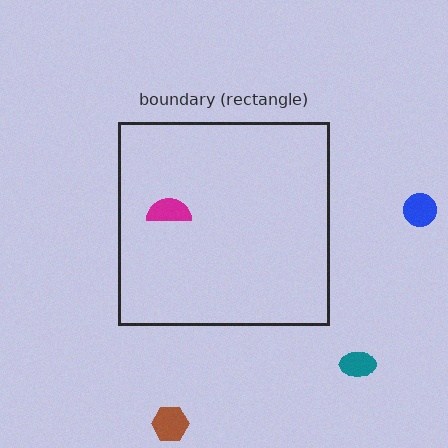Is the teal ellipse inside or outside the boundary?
Outside.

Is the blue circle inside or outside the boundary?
Outside.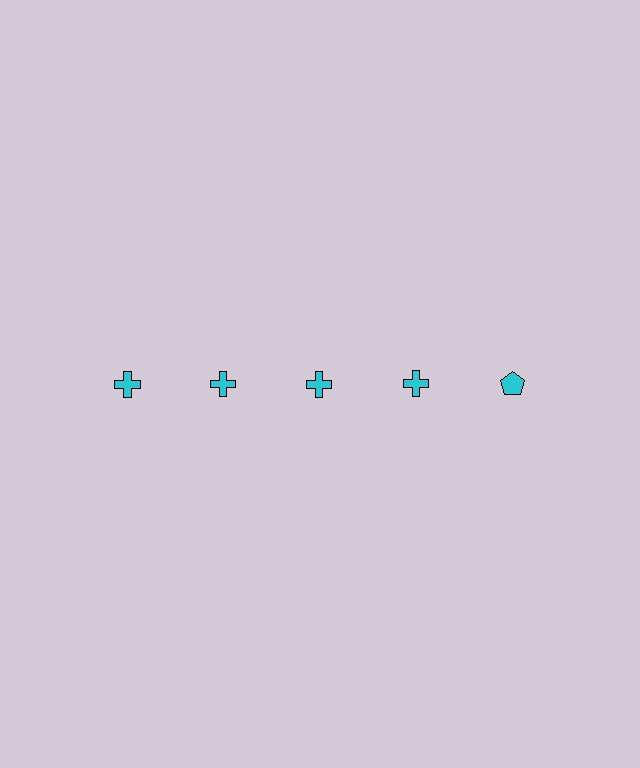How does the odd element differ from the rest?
It has a different shape: pentagon instead of cross.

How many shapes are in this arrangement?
There are 5 shapes arranged in a grid pattern.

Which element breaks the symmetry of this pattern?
The cyan pentagon in the top row, rightmost column breaks the symmetry. All other shapes are cyan crosses.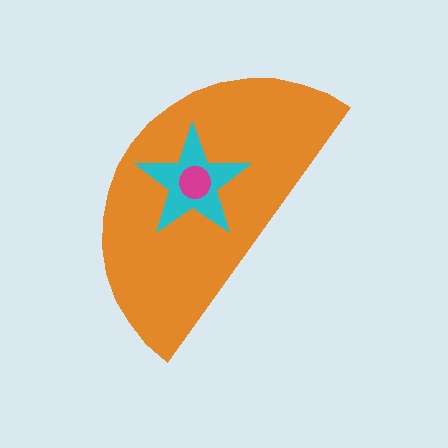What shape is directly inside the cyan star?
The magenta circle.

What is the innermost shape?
The magenta circle.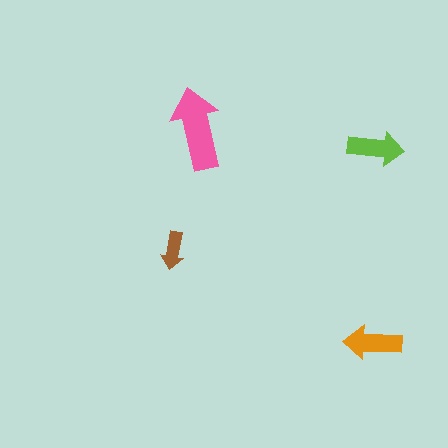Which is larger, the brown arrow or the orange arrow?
The orange one.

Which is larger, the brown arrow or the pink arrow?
The pink one.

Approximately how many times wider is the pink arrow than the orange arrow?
About 1.5 times wider.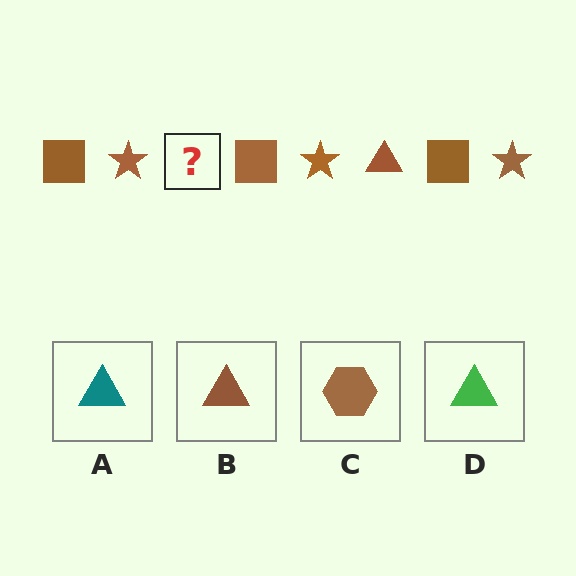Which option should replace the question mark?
Option B.